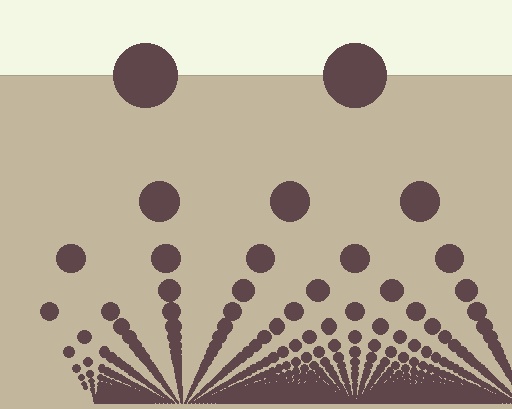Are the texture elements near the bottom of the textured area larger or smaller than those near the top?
Smaller. The gradient is inverted — elements near the bottom are smaller and denser.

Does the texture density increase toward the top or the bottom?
Density increases toward the bottom.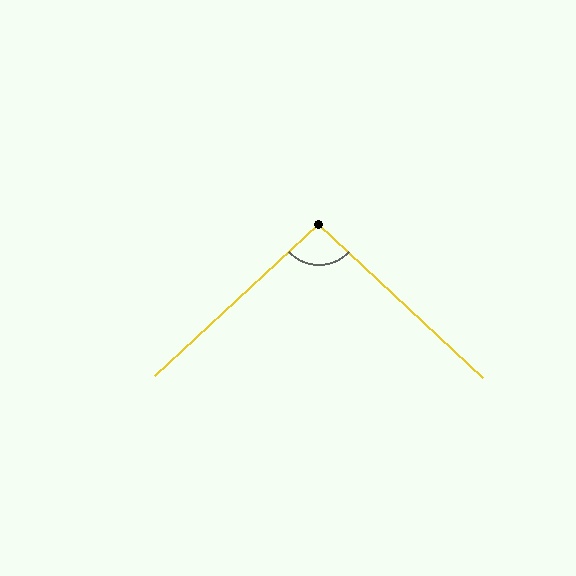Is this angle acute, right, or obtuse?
It is approximately a right angle.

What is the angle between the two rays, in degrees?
Approximately 94 degrees.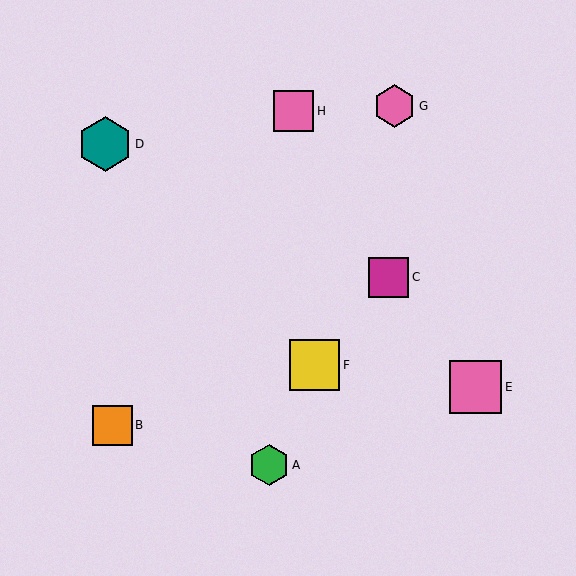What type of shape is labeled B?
Shape B is an orange square.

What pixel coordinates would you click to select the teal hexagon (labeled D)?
Click at (105, 144) to select the teal hexagon D.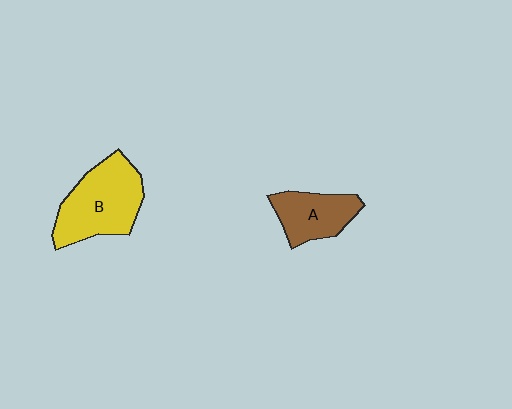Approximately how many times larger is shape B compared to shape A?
Approximately 1.6 times.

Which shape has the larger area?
Shape B (yellow).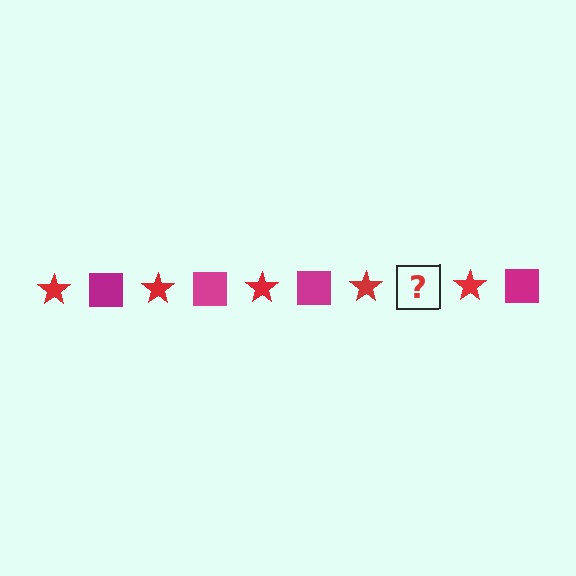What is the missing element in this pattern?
The missing element is a magenta square.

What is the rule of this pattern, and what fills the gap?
The rule is that the pattern alternates between red star and magenta square. The gap should be filled with a magenta square.